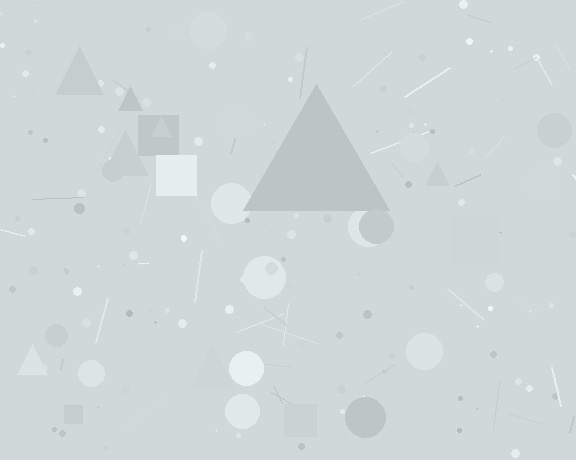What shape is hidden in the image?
A triangle is hidden in the image.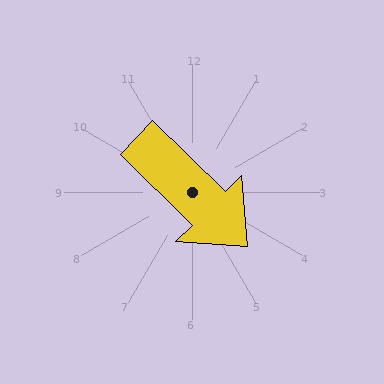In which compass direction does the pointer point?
Southeast.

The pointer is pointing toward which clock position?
Roughly 4 o'clock.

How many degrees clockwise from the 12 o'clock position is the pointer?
Approximately 134 degrees.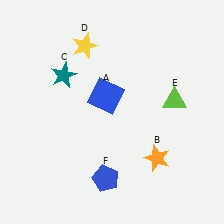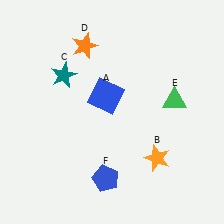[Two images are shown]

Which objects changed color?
D changed from yellow to orange. E changed from lime to green.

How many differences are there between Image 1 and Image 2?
There are 2 differences between the two images.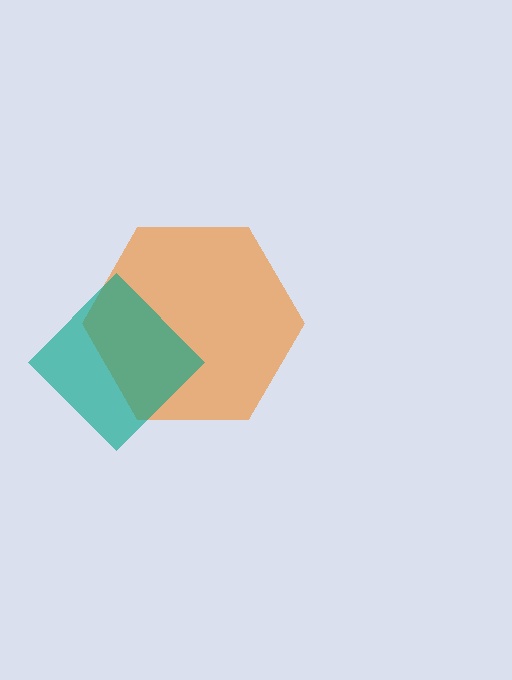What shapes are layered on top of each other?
The layered shapes are: an orange hexagon, a teal diamond.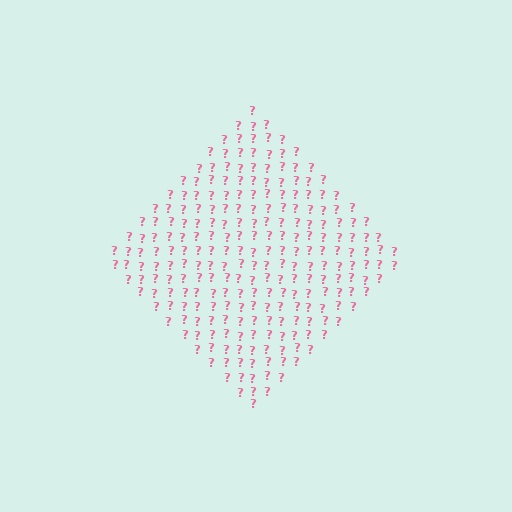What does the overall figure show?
The overall figure shows a diamond.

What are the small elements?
The small elements are question marks.